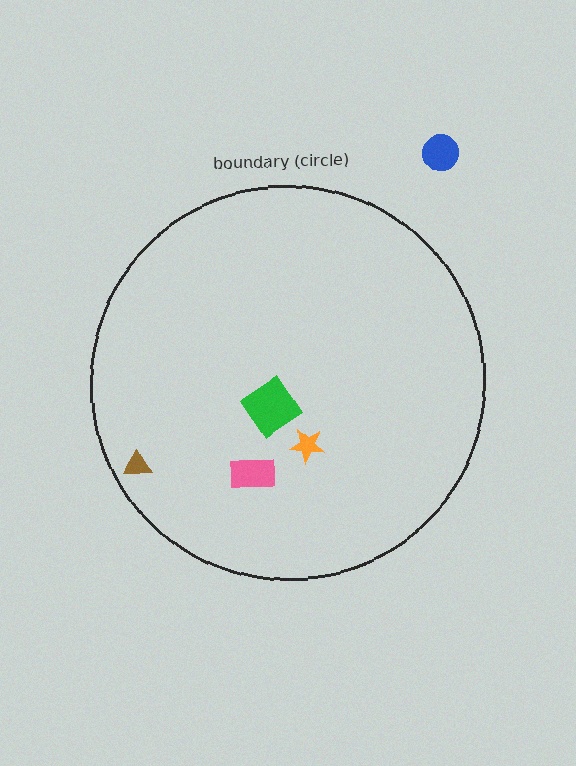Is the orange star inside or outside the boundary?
Inside.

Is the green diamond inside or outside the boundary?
Inside.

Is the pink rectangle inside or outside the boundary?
Inside.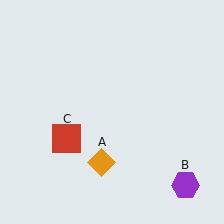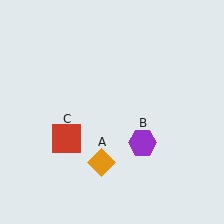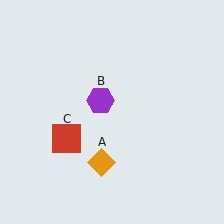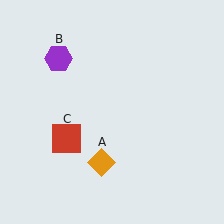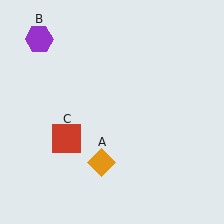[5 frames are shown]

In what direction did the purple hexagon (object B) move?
The purple hexagon (object B) moved up and to the left.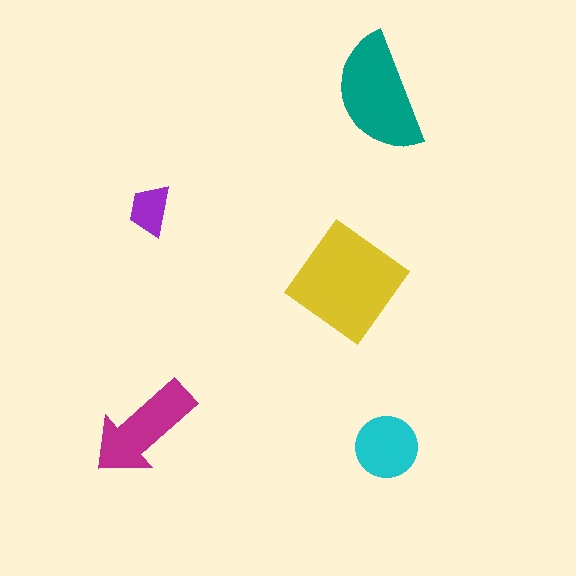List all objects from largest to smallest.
The yellow diamond, the teal semicircle, the magenta arrow, the cyan circle, the purple trapezoid.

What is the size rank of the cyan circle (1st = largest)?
4th.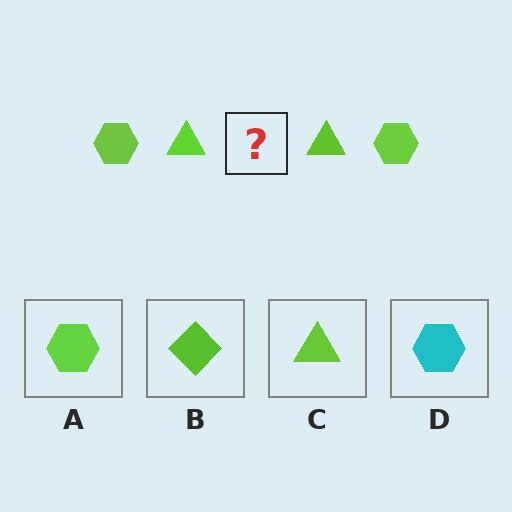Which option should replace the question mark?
Option A.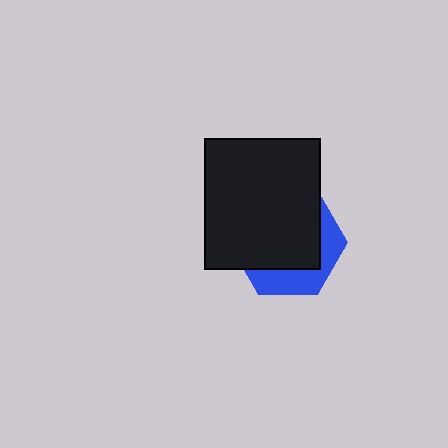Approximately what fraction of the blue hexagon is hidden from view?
Roughly 68% of the blue hexagon is hidden behind the black rectangle.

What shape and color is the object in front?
The object in front is a black rectangle.